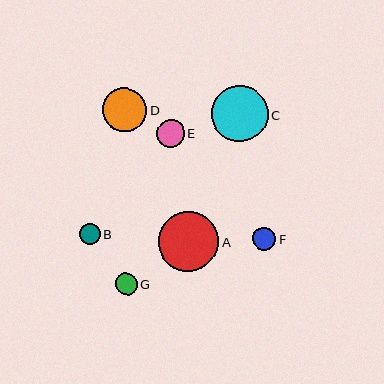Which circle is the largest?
Circle A is the largest with a size of approximately 60 pixels.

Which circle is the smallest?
Circle B is the smallest with a size of approximately 21 pixels.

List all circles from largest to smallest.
From largest to smallest: A, C, D, E, F, G, B.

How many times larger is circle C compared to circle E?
Circle C is approximately 2.0 times the size of circle E.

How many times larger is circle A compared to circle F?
Circle A is approximately 2.6 times the size of circle F.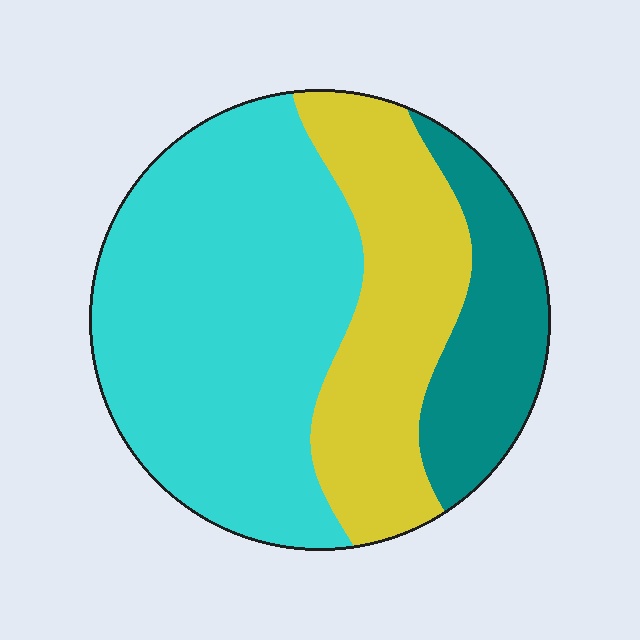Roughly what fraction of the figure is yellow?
Yellow takes up about one quarter (1/4) of the figure.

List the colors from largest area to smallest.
From largest to smallest: cyan, yellow, teal.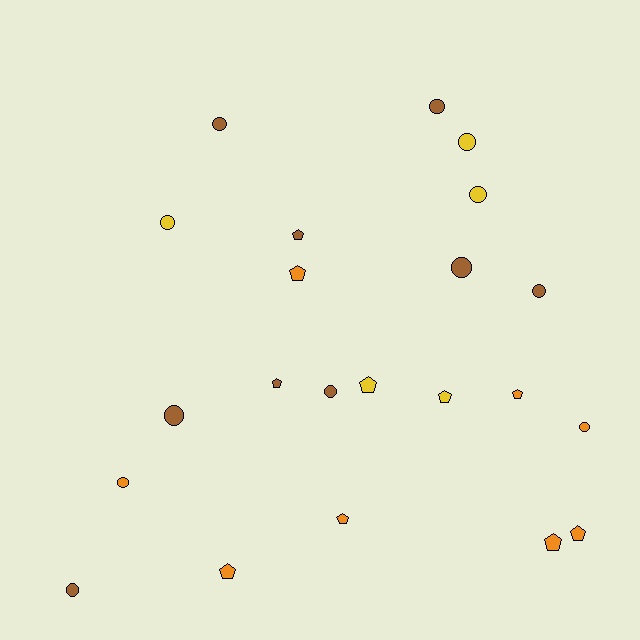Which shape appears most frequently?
Circle, with 12 objects.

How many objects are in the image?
There are 22 objects.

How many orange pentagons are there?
There are 6 orange pentagons.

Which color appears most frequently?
Brown, with 9 objects.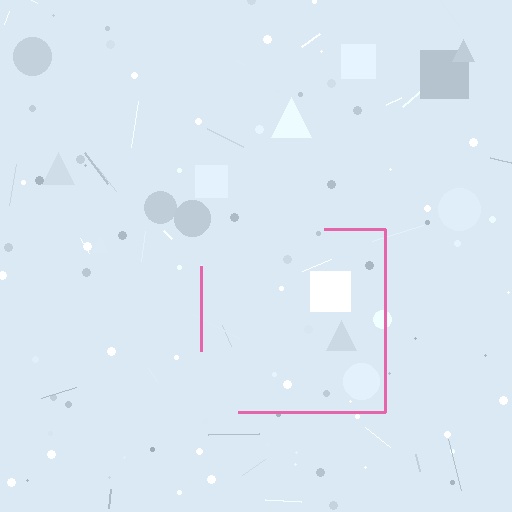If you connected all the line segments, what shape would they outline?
They would outline a square.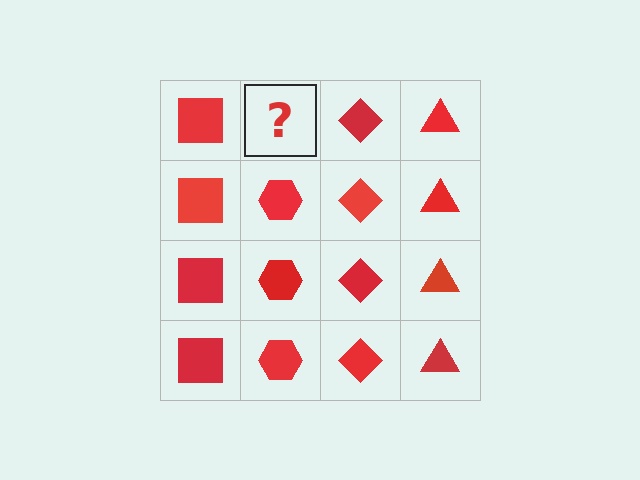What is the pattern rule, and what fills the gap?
The rule is that each column has a consistent shape. The gap should be filled with a red hexagon.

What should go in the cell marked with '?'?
The missing cell should contain a red hexagon.